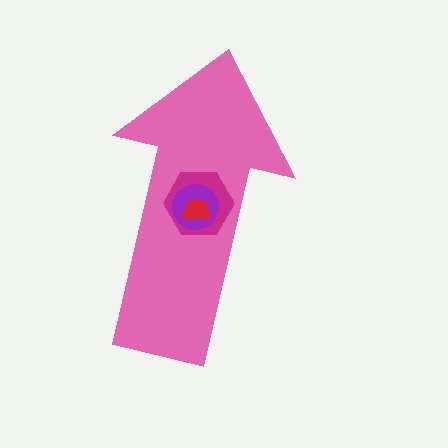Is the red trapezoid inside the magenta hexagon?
Yes.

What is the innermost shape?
The red trapezoid.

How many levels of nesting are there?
4.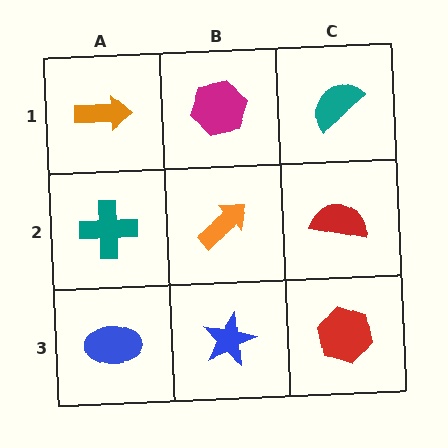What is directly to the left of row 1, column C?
A magenta hexagon.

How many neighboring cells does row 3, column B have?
3.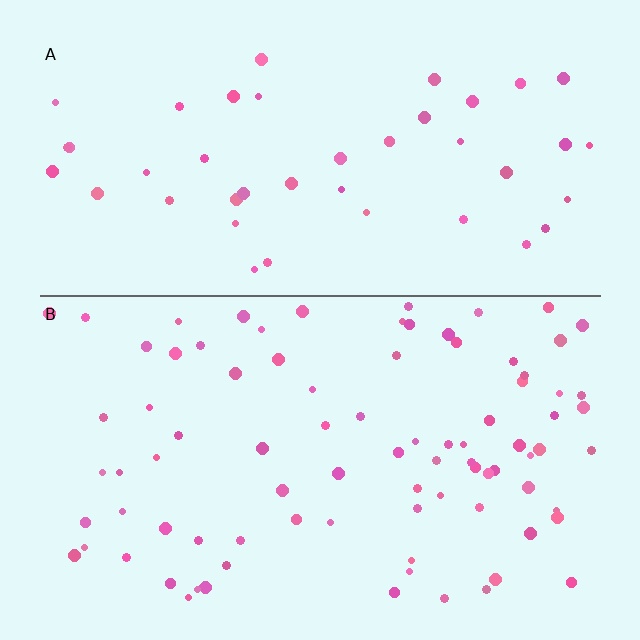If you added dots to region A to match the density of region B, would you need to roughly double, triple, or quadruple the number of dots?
Approximately double.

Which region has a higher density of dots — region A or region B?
B (the bottom).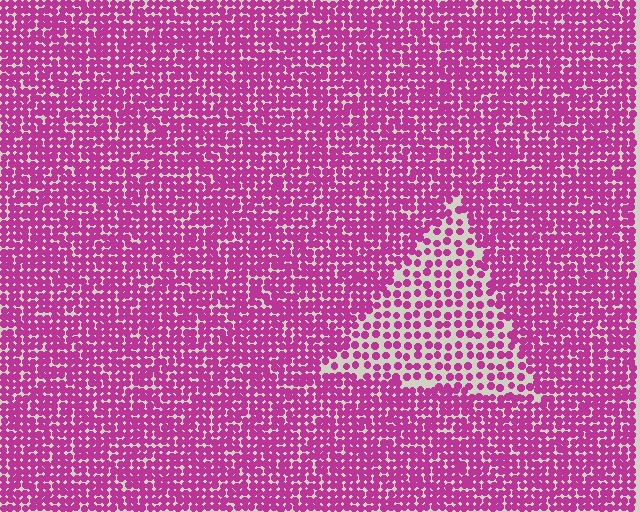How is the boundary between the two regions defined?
The boundary is defined by a change in element density (approximately 2.0x ratio). All elements are the same color, size, and shape.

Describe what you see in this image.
The image contains small magenta elements arranged at two different densities. A triangle-shaped region is visible where the elements are less densely packed than the surrounding area.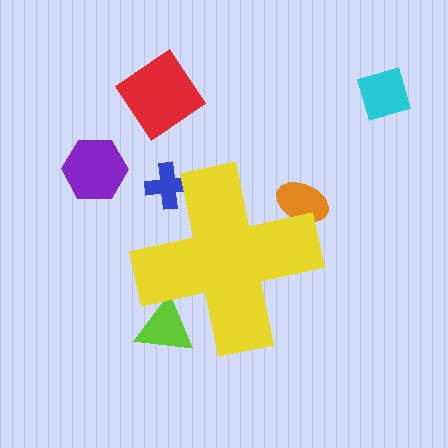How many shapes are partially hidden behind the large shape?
3 shapes are partially hidden.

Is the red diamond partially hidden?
No, the red diamond is fully visible.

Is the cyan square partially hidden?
No, the cyan square is fully visible.